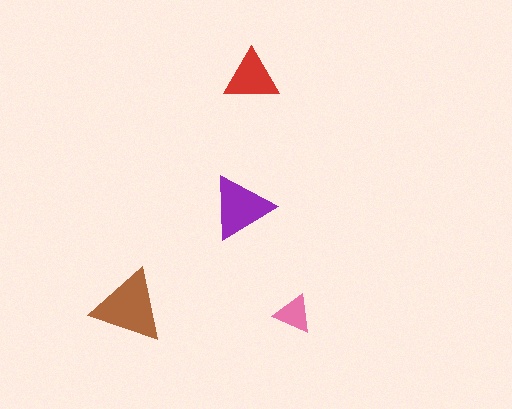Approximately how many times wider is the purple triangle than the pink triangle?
About 1.5 times wider.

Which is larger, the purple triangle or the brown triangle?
The brown one.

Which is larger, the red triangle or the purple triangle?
The purple one.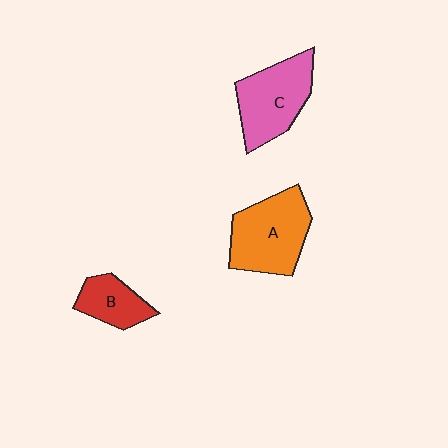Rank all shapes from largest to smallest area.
From largest to smallest: A (orange), C (pink), B (red).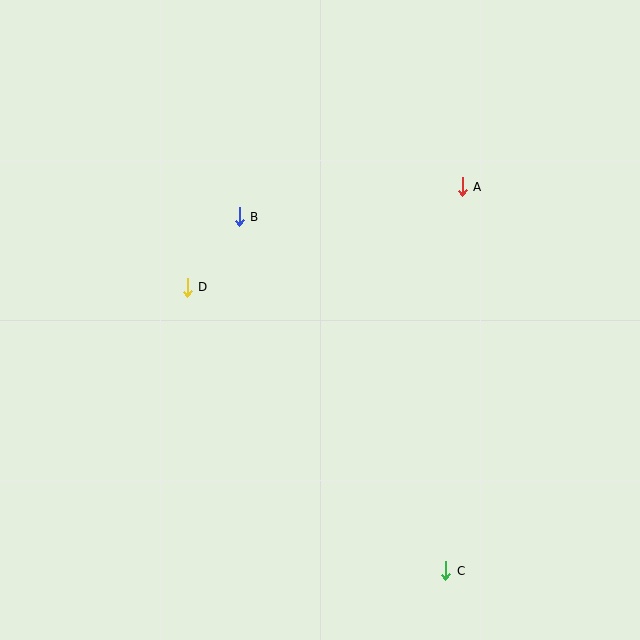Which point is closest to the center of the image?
Point B at (239, 217) is closest to the center.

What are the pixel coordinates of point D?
Point D is at (187, 287).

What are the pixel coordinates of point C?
Point C is at (446, 571).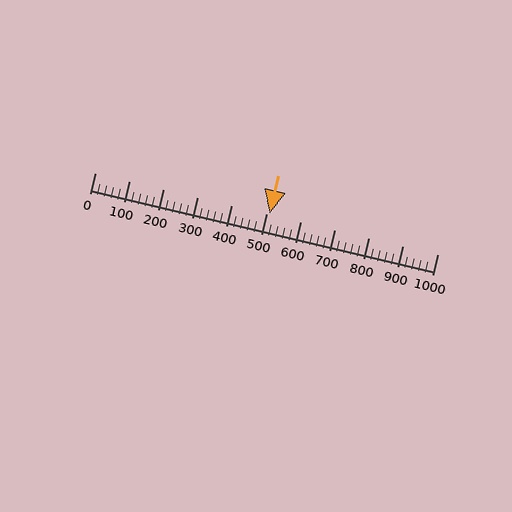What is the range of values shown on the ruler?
The ruler shows values from 0 to 1000.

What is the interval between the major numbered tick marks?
The major tick marks are spaced 100 units apart.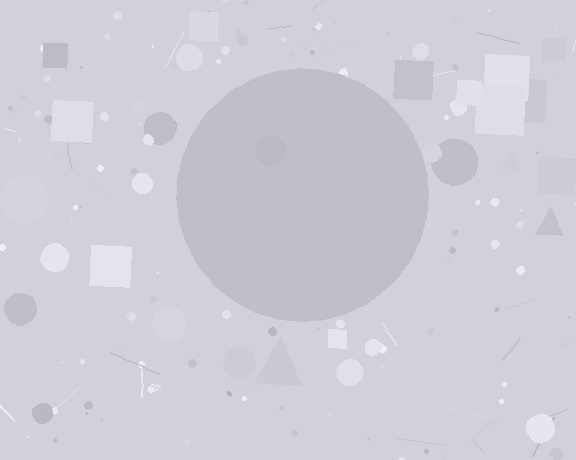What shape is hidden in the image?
A circle is hidden in the image.